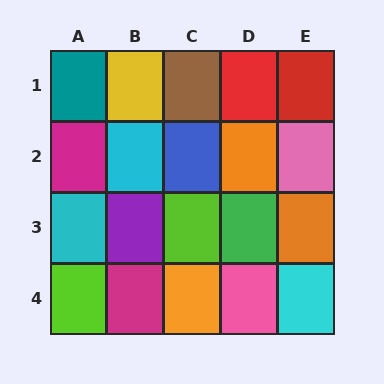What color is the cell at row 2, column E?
Pink.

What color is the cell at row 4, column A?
Lime.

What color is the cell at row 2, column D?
Orange.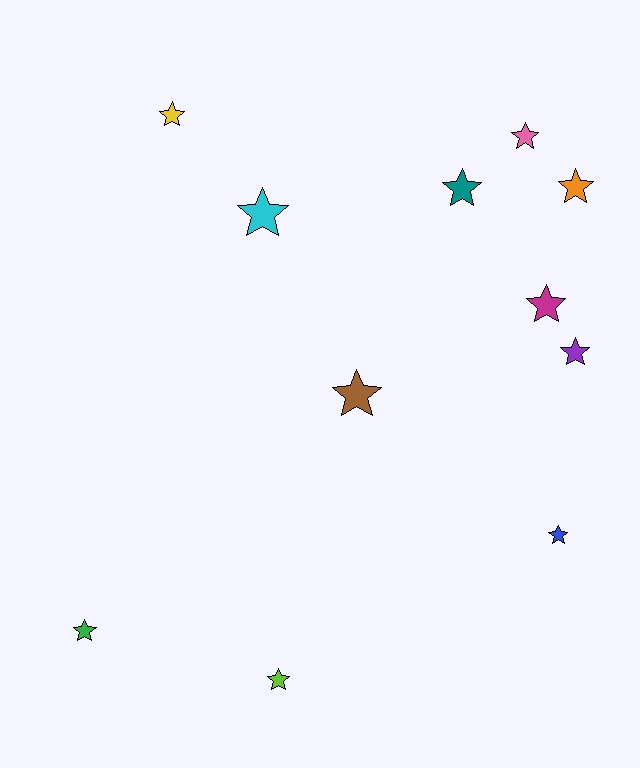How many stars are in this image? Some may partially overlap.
There are 11 stars.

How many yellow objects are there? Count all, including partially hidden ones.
There is 1 yellow object.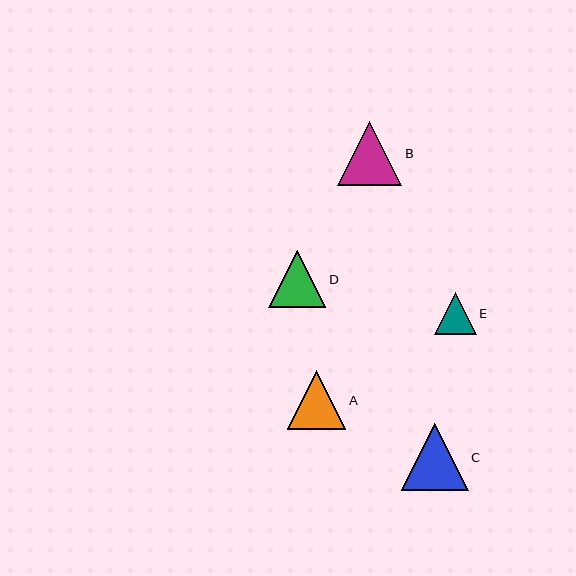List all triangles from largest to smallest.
From largest to smallest: C, B, A, D, E.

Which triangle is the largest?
Triangle C is the largest with a size of approximately 67 pixels.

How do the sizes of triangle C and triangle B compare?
Triangle C and triangle B are approximately the same size.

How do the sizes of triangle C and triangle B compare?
Triangle C and triangle B are approximately the same size.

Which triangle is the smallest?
Triangle E is the smallest with a size of approximately 42 pixels.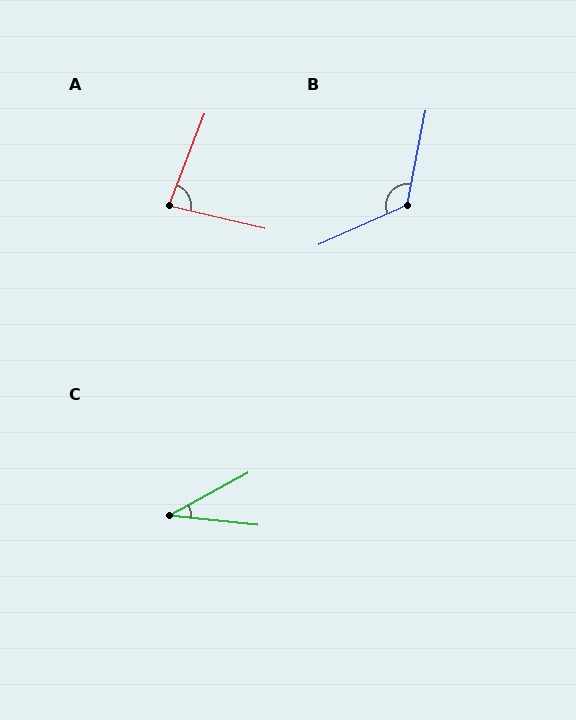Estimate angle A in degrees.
Approximately 82 degrees.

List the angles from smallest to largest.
C (34°), A (82°), B (125°).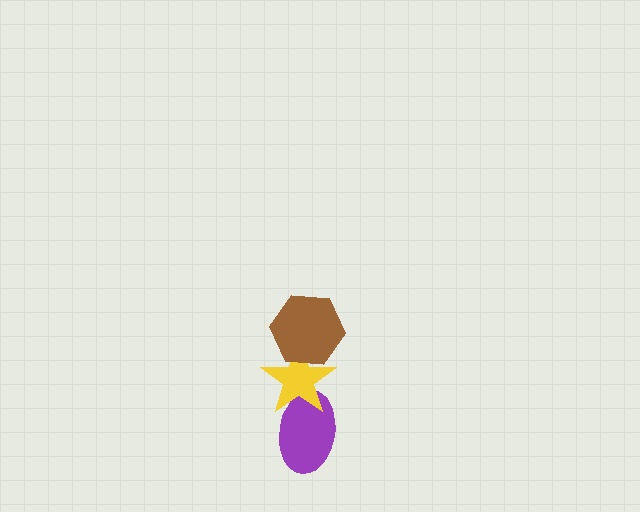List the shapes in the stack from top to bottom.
From top to bottom: the brown hexagon, the yellow star, the purple ellipse.